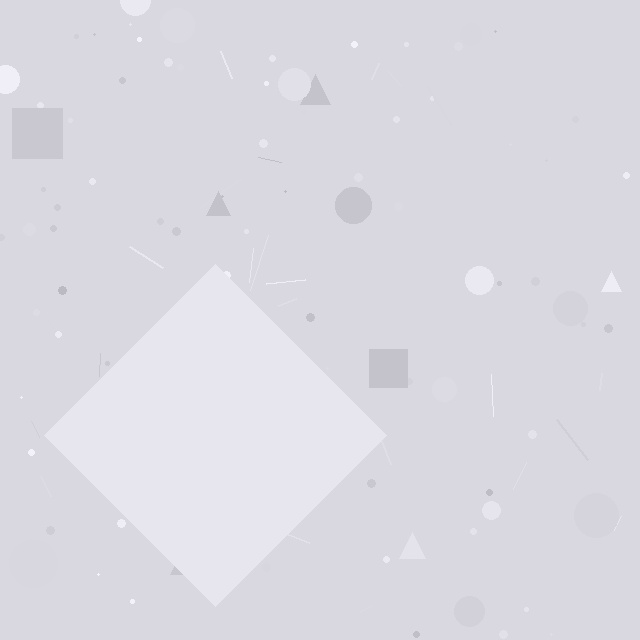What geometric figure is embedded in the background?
A diamond is embedded in the background.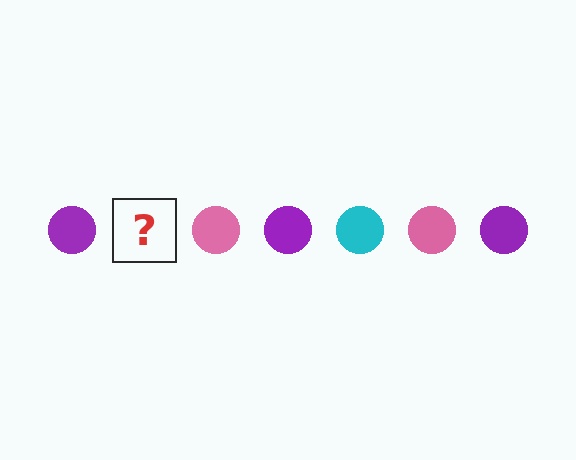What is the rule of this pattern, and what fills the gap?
The rule is that the pattern cycles through purple, cyan, pink circles. The gap should be filled with a cyan circle.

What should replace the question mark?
The question mark should be replaced with a cyan circle.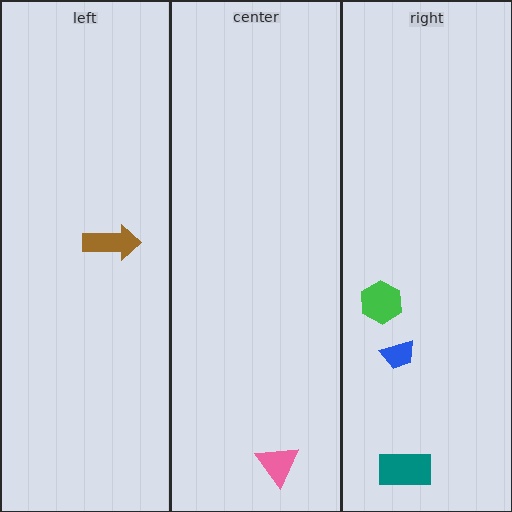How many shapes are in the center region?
1.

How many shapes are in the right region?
3.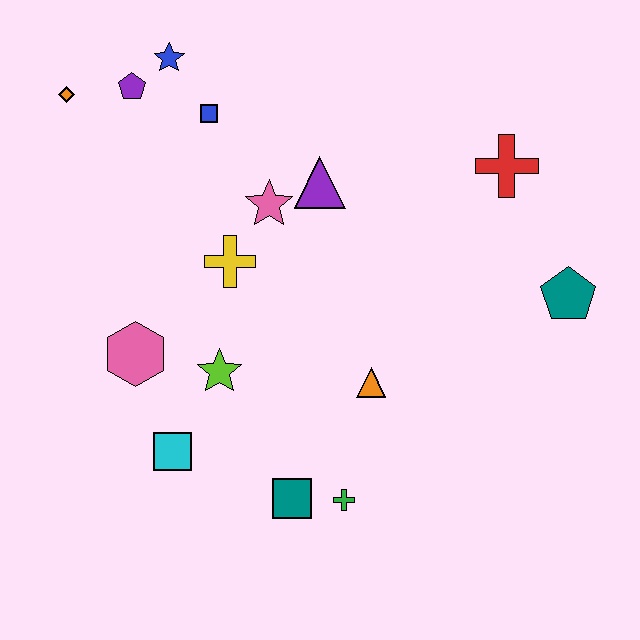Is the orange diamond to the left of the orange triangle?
Yes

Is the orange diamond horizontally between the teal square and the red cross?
No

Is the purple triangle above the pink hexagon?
Yes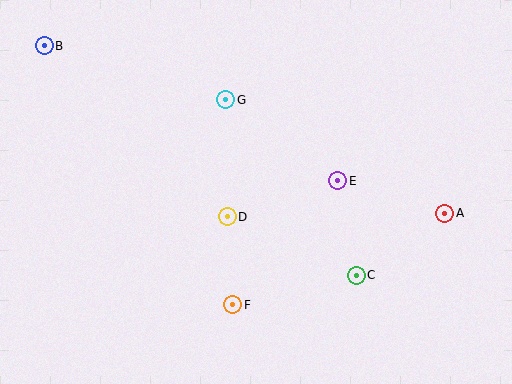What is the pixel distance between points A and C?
The distance between A and C is 108 pixels.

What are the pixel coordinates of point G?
Point G is at (226, 100).